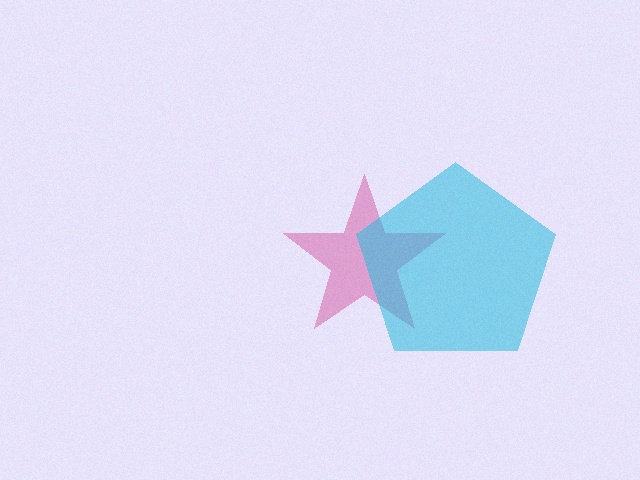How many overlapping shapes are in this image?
There are 2 overlapping shapes in the image.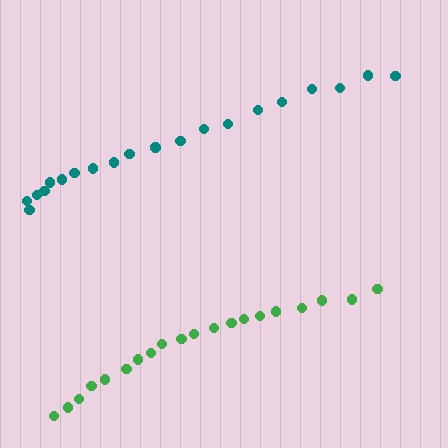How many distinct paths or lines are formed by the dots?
There are 2 distinct paths.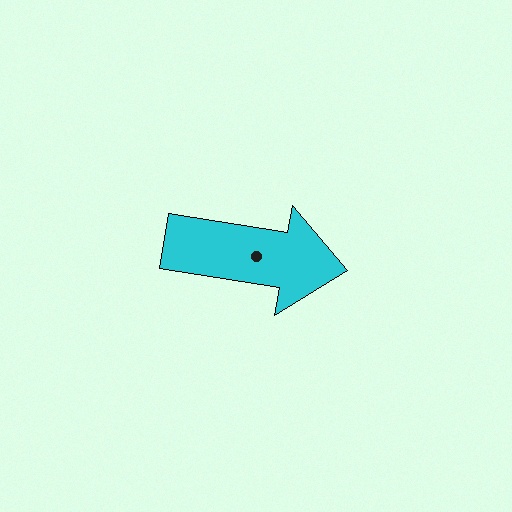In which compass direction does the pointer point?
East.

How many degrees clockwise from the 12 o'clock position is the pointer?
Approximately 99 degrees.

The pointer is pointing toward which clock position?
Roughly 3 o'clock.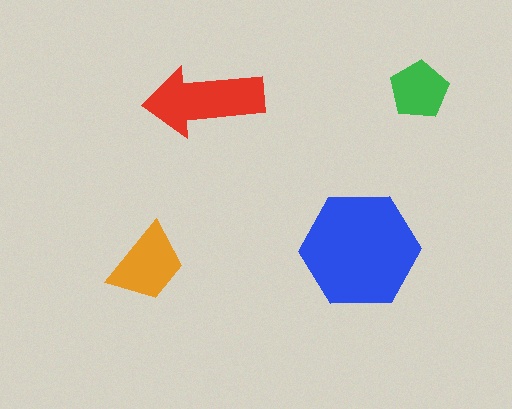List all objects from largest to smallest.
The blue hexagon, the red arrow, the orange trapezoid, the green pentagon.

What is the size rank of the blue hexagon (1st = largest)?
1st.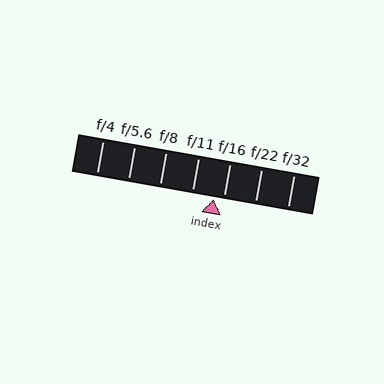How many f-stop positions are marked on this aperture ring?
There are 7 f-stop positions marked.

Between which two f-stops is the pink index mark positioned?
The index mark is between f/11 and f/16.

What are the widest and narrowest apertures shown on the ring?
The widest aperture shown is f/4 and the narrowest is f/32.